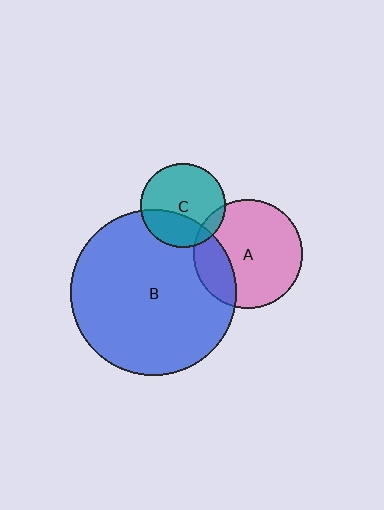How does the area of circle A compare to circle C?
Approximately 1.6 times.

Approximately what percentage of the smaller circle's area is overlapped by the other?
Approximately 10%.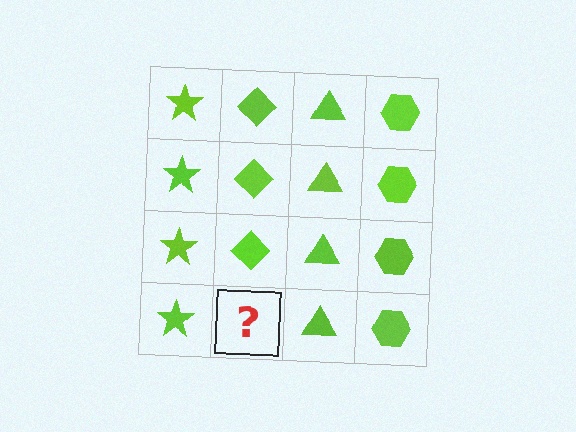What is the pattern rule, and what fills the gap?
The rule is that each column has a consistent shape. The gap should be filled with a lime diamond.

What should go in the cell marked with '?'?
The missing cell should contain a lime diamond.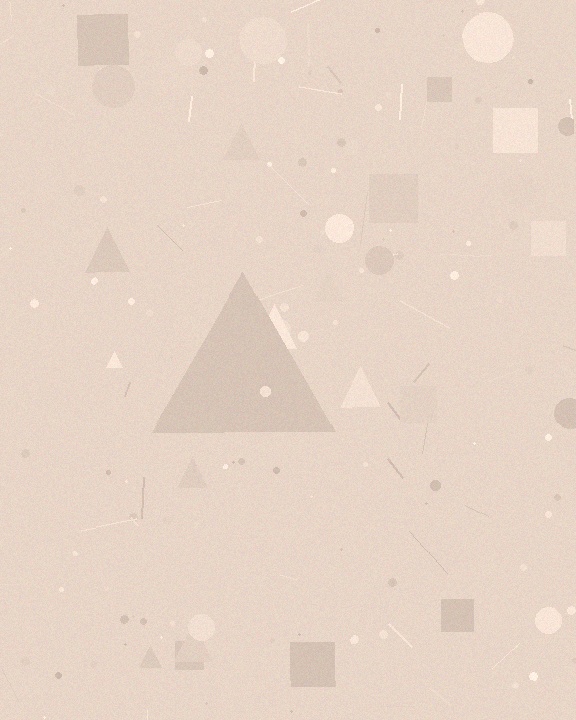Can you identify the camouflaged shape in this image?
The camouflaged shape is a triangle.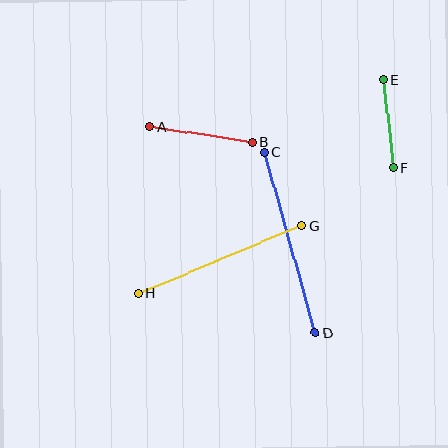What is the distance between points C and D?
The distance is approximately 187 pixels.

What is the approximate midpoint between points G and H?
The midpoint is at approximately (220, 260) pixels.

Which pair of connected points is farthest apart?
Points C and D are farthest apart.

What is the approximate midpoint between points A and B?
The midpoint is at approximately (201, 134) pixels.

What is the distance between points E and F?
The distance is approximately 89 pixels.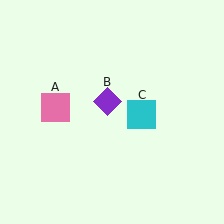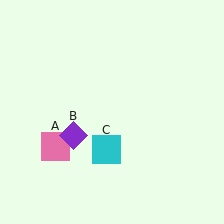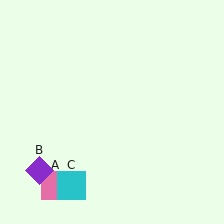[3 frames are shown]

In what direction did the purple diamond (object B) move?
The purple diamond (object B) moved down and to the left.